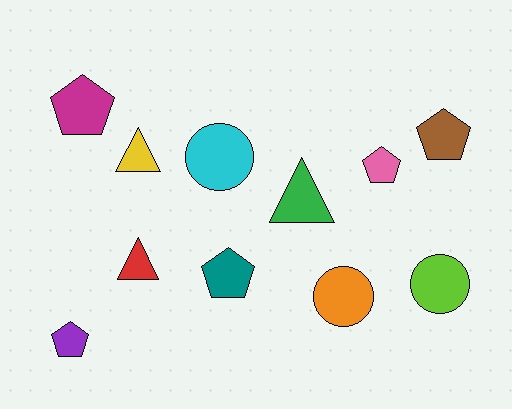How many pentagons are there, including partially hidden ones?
There are 5 pentagons.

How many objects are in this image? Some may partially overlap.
There are 11 objects.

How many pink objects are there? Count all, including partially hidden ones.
There is 1 pink object.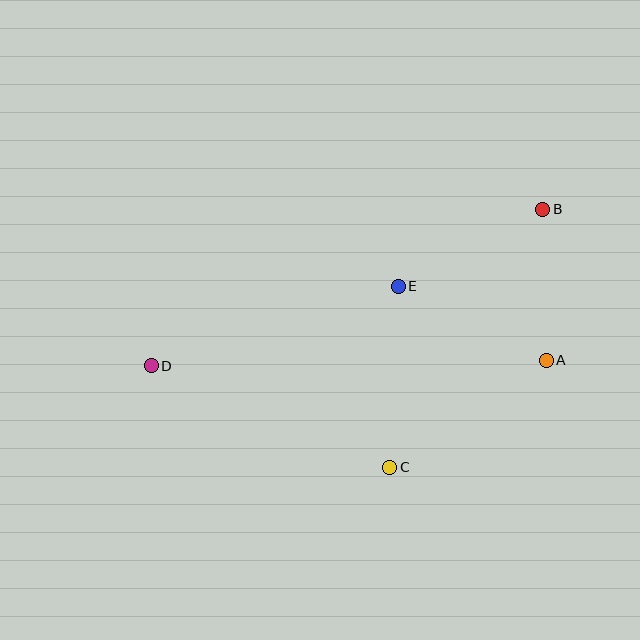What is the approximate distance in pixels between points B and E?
The distance between B and E is approximately 164 pixels.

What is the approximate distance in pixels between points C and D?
The distance between C and D is approximately 259 pixels.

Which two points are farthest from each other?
Points B and D are farthest from each other.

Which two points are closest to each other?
Points A and B are closest to each other.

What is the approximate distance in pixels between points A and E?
The distance between A and E is approximately 165 pixels.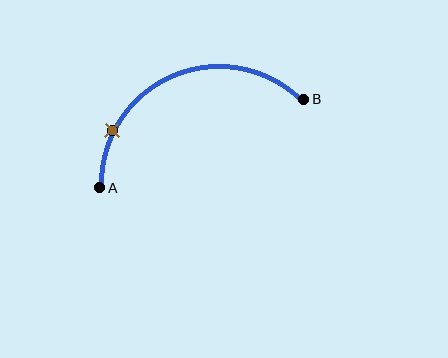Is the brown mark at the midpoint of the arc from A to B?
No. The brown mark lies on the arc but is closer to endpoint A. The arc midpoint would be at the point on the curve equidistant along the arc from both A and B.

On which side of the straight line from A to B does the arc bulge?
The arc bulges above the straight line connecting A and B.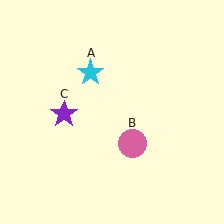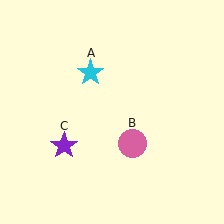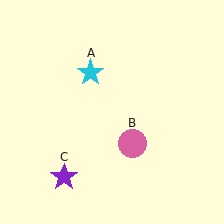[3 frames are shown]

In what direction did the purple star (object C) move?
The purple star (object C) moved down.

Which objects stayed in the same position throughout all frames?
Cyan star (object A) and pink circle (object B) remained stationary.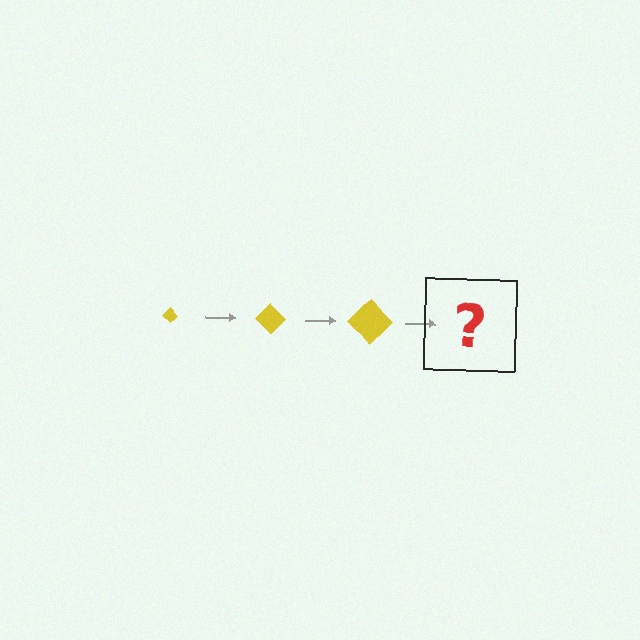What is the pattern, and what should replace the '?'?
The pattern is that the diamond gets progressively larger each step. The '?' should be a yellow diamond, larger than the previous one.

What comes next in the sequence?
The next element should be a yellow diamond, larger than the previous one.